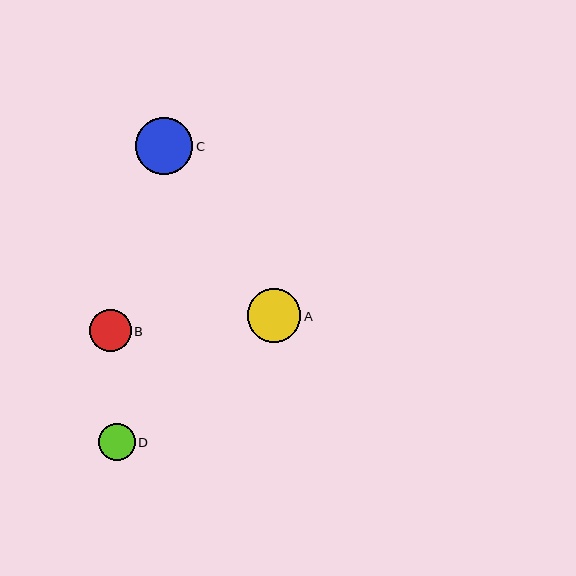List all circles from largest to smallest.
From largest to smallest: C, A, B, D.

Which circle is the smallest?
Circle D is the smallest with a size of approximately 37 pixels.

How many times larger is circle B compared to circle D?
Circle B is approximately 1.1 times the size of circle D.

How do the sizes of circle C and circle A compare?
Circle C and circle A are approximately the same size.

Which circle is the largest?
Circle C is the largest with a size of approximately 57 pixels.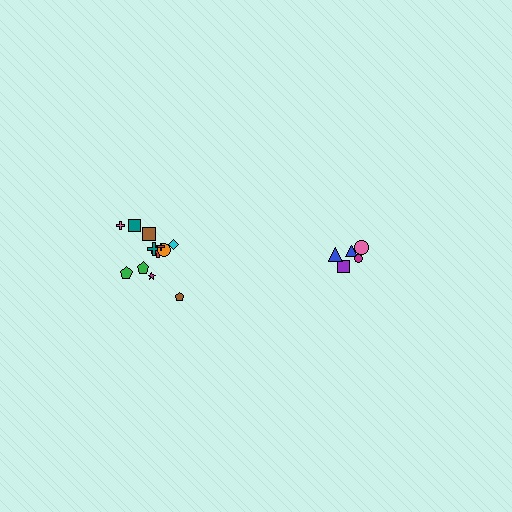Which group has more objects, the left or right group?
The left group.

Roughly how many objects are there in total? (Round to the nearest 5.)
Roughly 15 objects in total.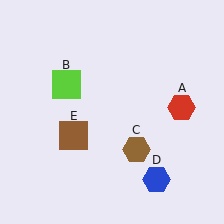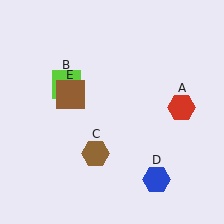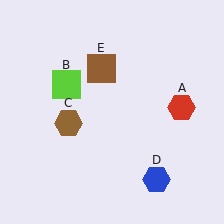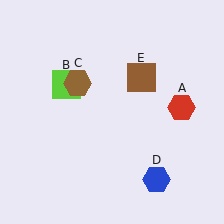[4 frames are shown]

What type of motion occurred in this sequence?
The brown hexagon (object C), brown square (object E) rotated clockwise around the center of the scene.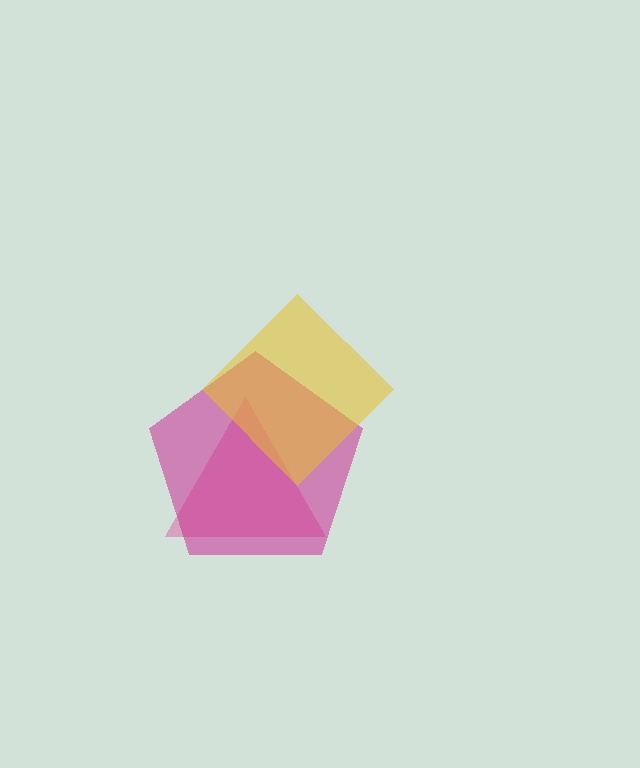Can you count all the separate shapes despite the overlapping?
Yes, there are 3 separate shapes.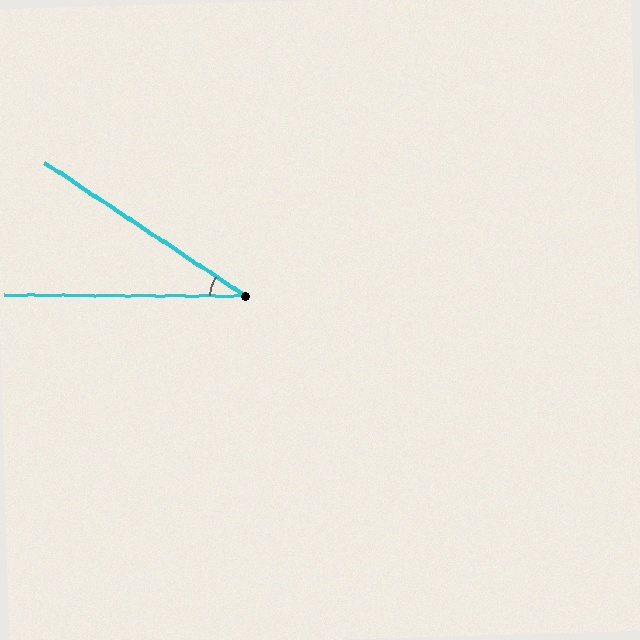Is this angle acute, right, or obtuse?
It is acute.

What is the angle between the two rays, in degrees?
Approximately 33 degrees.